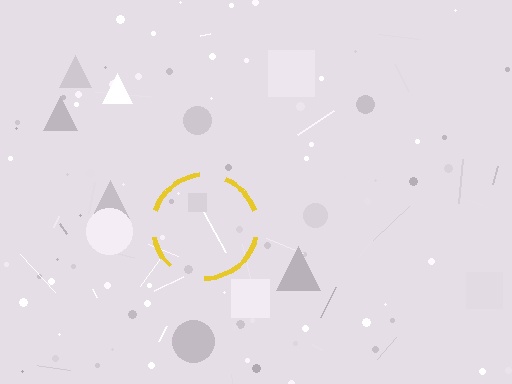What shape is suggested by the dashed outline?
The dashed outline suggests a circle.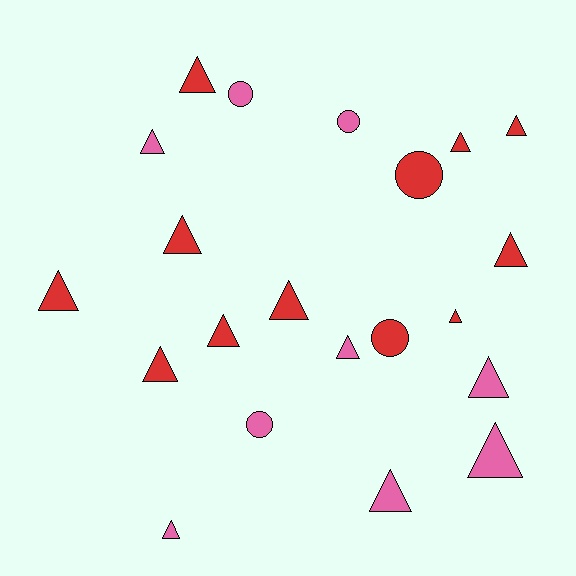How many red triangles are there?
There are 10 red triangles.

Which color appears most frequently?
Red, with 12 objects.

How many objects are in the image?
There are 21 objects.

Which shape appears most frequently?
Triangle, with 16 objects.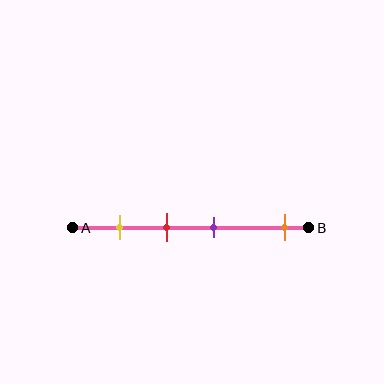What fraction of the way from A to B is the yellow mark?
The yellow mark is approximately 20% (0.2) of the way from A to B.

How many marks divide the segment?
There are 4 marks dividing the segment.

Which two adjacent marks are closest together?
The red and purple marks are the closest adjacent pair.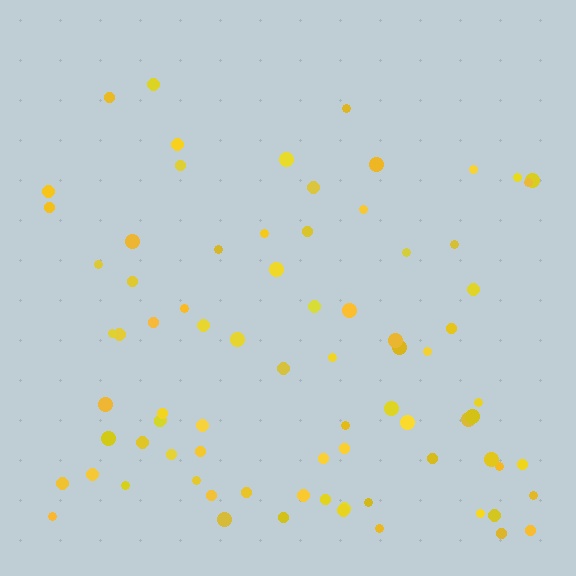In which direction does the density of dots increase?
From top to bottom, with the bottom side densest.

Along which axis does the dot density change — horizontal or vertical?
Vertical.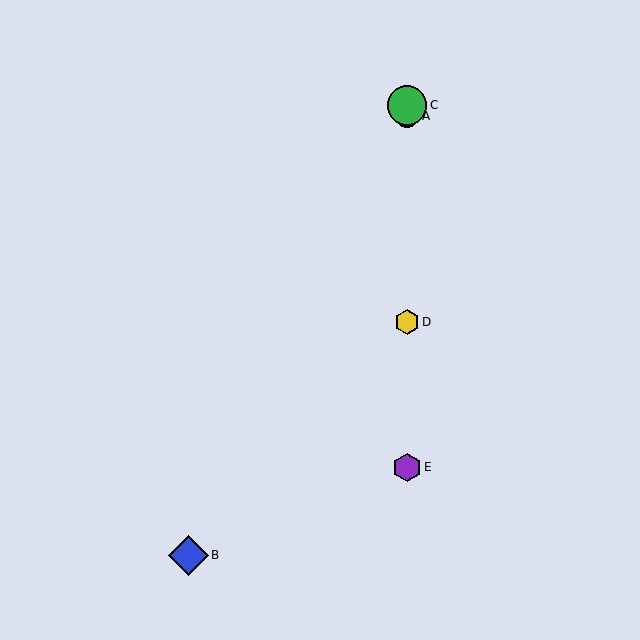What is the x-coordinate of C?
Object C is at x≈407.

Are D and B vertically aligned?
No, D is at x≈407 and B is at x≈188.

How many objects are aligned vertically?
4 objects (A, C, D, E) are aligned vertically.